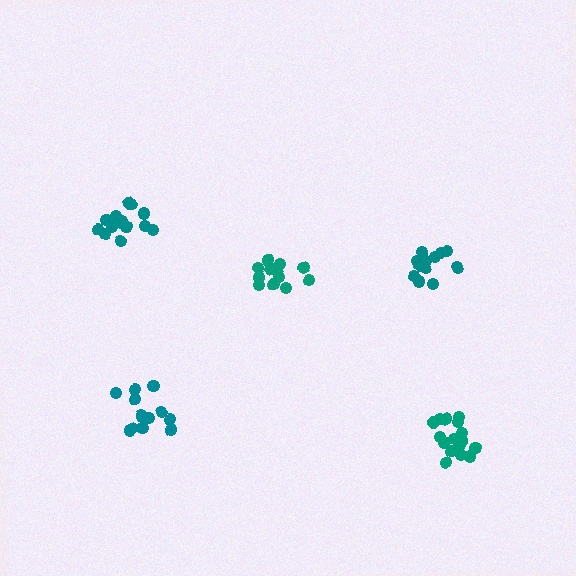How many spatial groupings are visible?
There are 5 spatial groupings.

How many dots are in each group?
Group 1: 14 dots, Group 2: 13 dots, Group 3: 13 dots, Group 4: 14 dots, Group 5: 17 dots (71 total).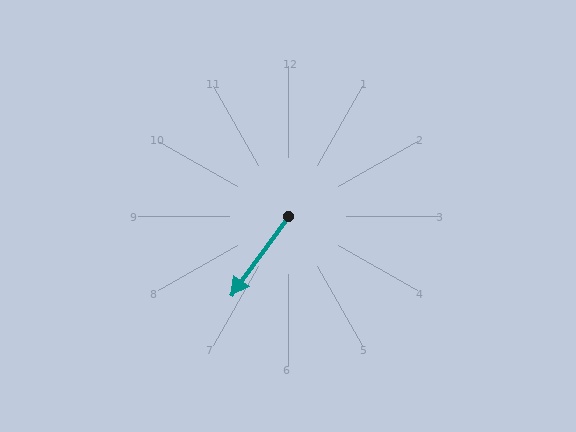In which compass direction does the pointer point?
Southwest.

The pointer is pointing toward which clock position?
Roughly 7 o'clock.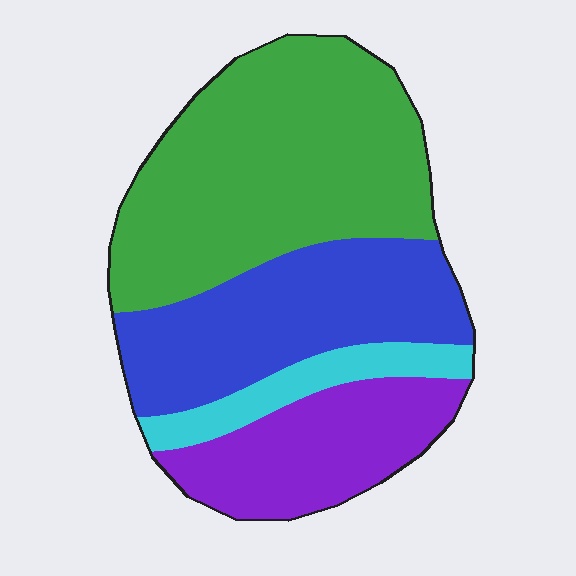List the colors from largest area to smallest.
From largest to smallest: green, blue, purple, cyan.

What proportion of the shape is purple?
Purple takes up less than a quarter of the shape.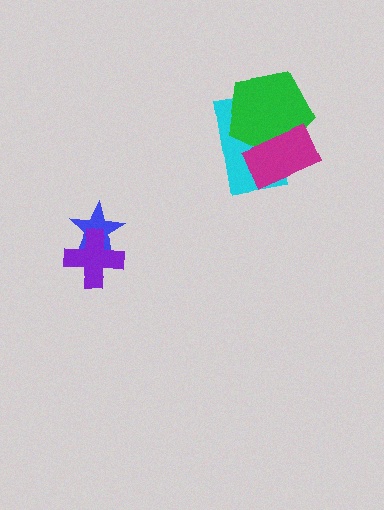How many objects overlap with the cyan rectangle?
2 objects overlap with the cyan rectangle.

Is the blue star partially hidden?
Yes, it is partially covered by another shape.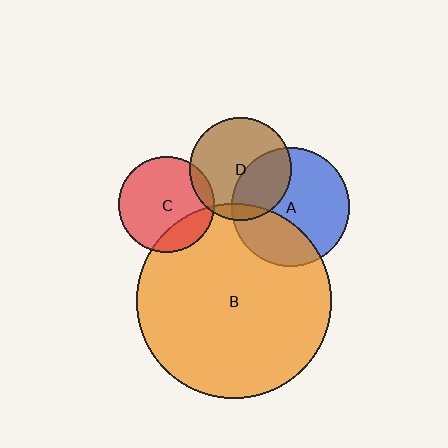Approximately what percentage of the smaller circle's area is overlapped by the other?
Approximately 30%.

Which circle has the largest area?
Circle B (orange).